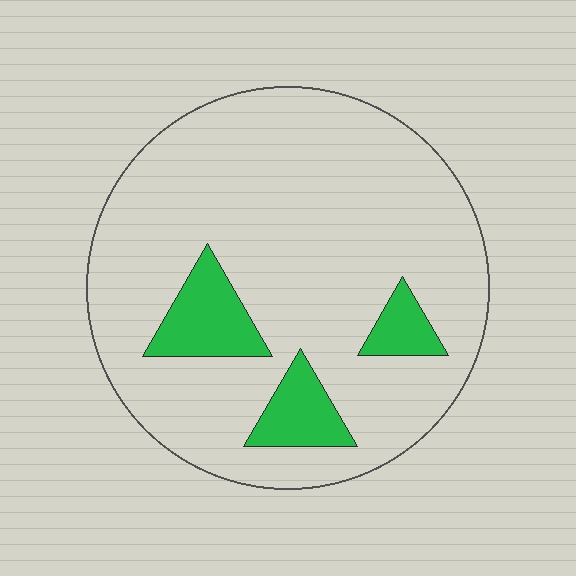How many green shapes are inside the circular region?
3.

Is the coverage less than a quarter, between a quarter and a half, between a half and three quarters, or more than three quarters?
Less than a quarter.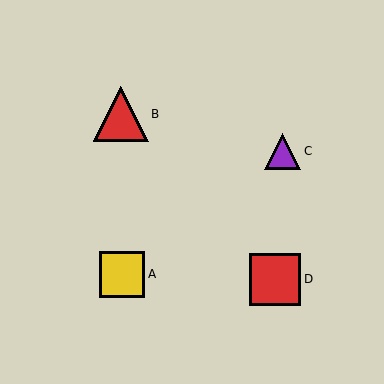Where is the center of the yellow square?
The center of the yellow square is at (122, 274).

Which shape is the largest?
The red triangle (labeled B) is the largest.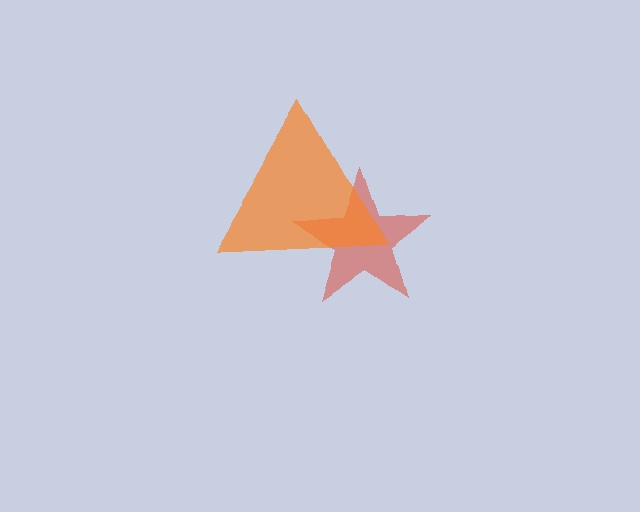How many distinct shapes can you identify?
There are 2 distinct shapes: a red star, an orange triangle.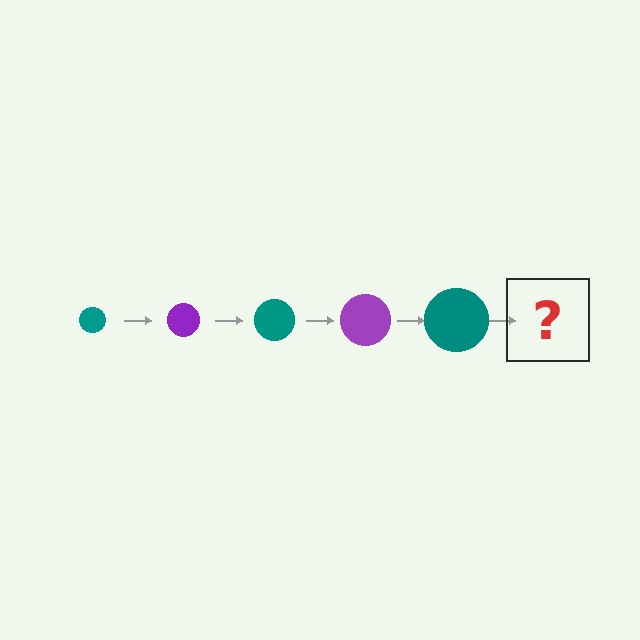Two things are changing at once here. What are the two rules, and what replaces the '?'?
The two rules are that the circle grows larger each step and the color cycles through teal and purple. The '?' should be a purple circle, larger than the previous one.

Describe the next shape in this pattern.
It should be a purple circle, larger than the previous one.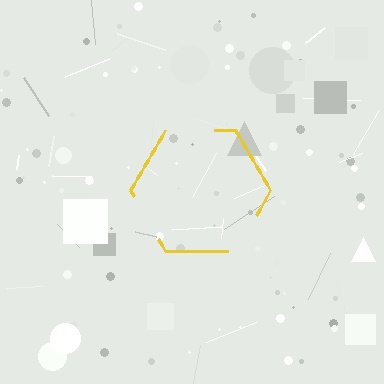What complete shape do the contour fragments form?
The contour fragments form a hexagon.